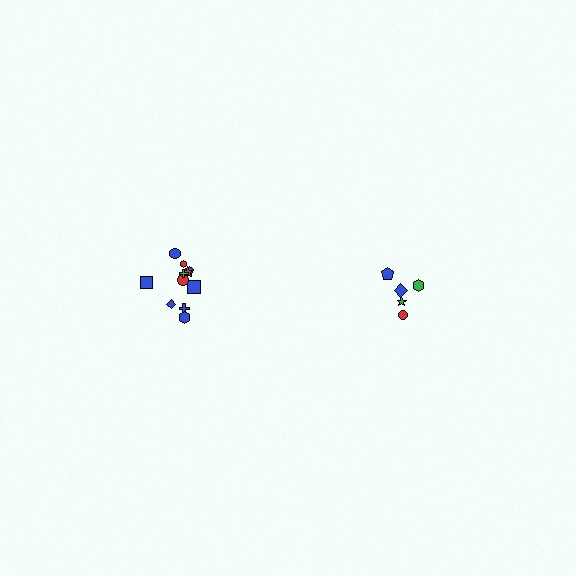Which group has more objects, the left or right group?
The left group.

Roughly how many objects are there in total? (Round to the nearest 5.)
Roughly 15 objects in total.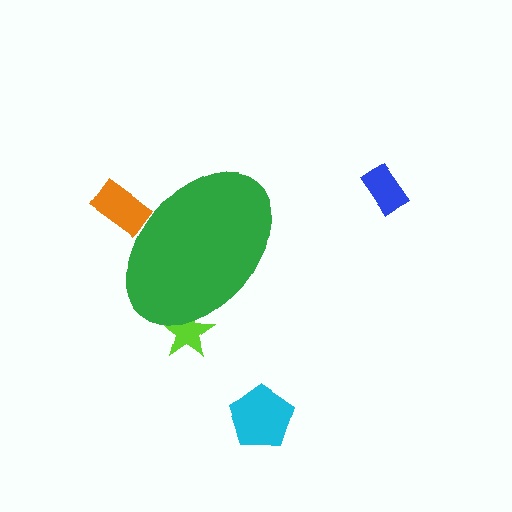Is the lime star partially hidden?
Yes, the lime star is partially hidden behind the green ellipse.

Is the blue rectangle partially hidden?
No, the blue rectangle is fully visible.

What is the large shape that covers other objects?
A green ellipse.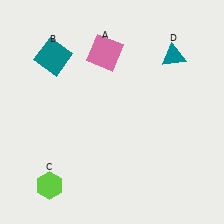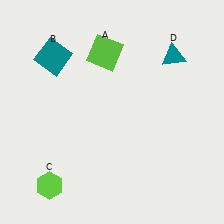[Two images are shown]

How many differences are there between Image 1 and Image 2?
There is 1 difference between the two images.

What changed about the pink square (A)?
In Image 1, A is pink. In Image 2, it changed to lime.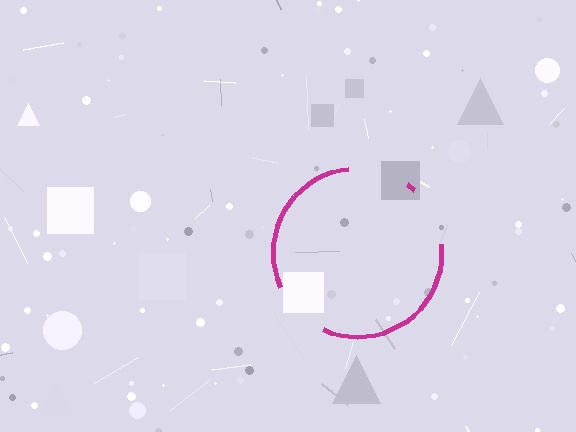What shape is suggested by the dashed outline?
The dashed outline suggests a circle.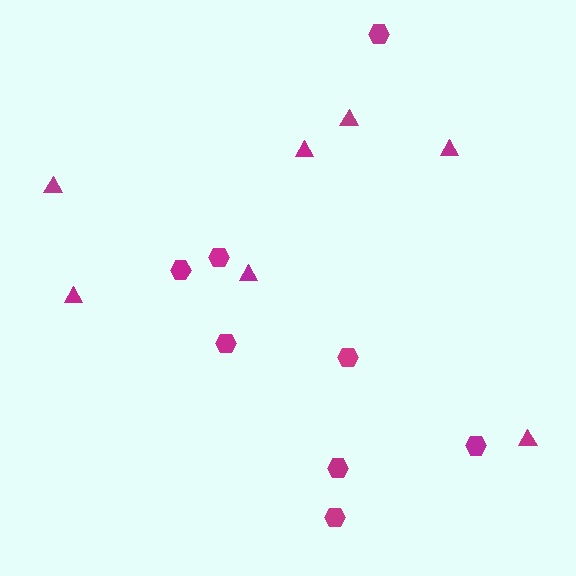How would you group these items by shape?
There are 2 groups: one group of hexagons (8) and one group of triangles (7).